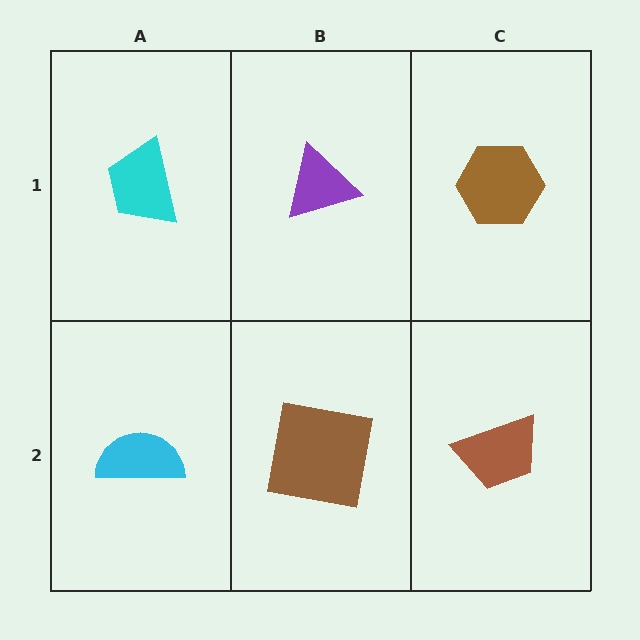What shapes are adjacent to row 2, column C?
A brown hexagon (row 1, column C), a brown square (row 2, column B).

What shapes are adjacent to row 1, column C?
A brown trapezoid (row 2, column C), a purple triangle (row 1, column B).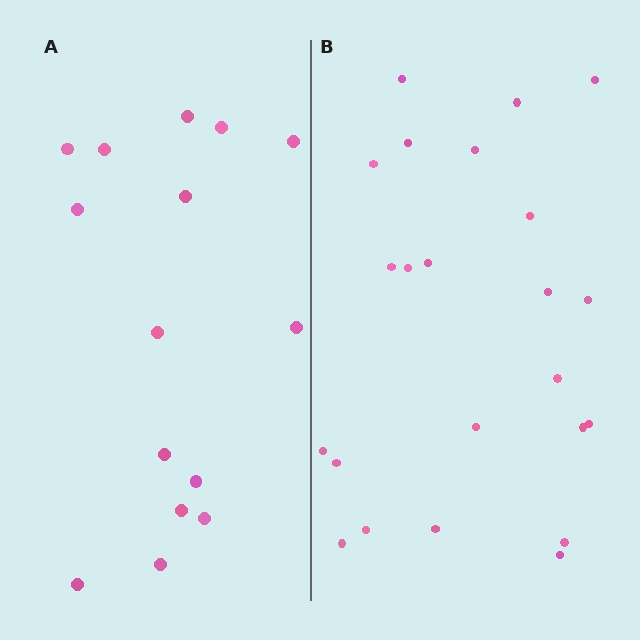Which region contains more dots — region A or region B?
Region B (the right region) has more dots.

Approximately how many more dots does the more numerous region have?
Region B has roughly 8 or so more dots than region A.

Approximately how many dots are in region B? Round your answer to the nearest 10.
About 20 dots. (The exact count is 23, which rounds to 20.)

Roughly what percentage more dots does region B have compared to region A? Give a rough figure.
About 55% more.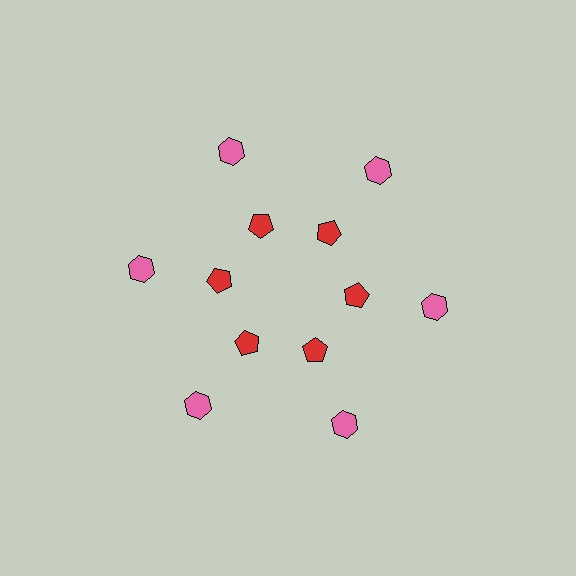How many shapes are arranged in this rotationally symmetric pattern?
There are 12 shapes, arranged in 6 groups of 2.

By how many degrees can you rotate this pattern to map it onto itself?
The pattern maps onto itself every 60 degrees of rotation.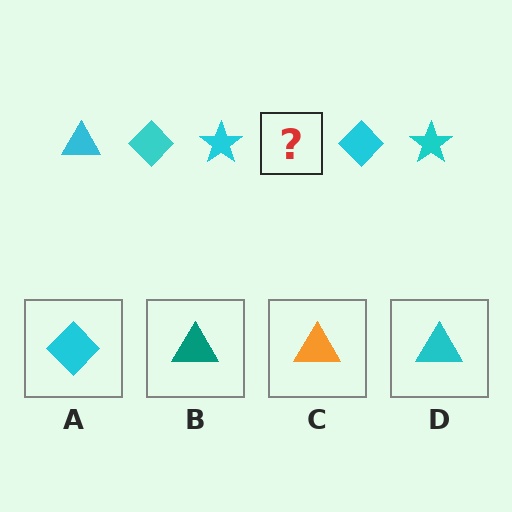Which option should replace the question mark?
Option D.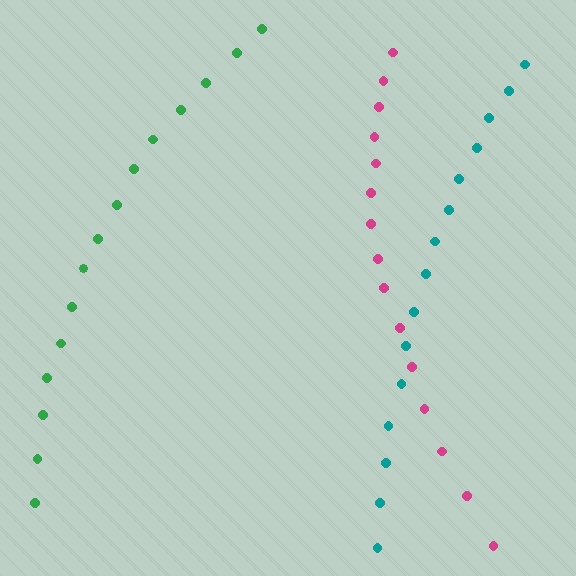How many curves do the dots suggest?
There are 3 distinct paths.